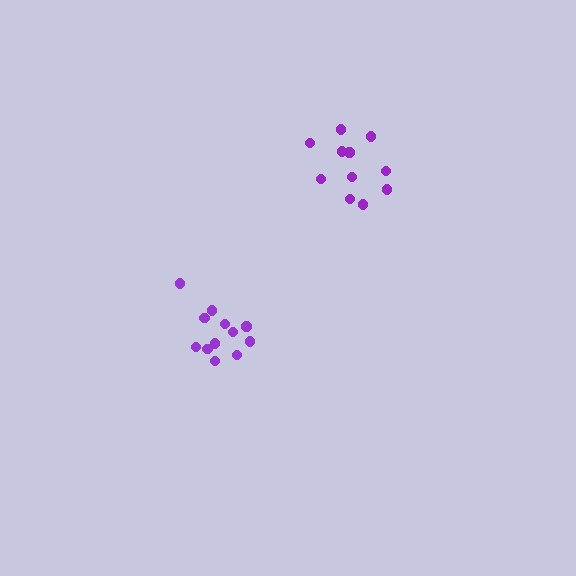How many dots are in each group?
Group 1: 12 dots, Group 2: 11 dots (23 total).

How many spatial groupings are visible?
There are 2 spatial groupings.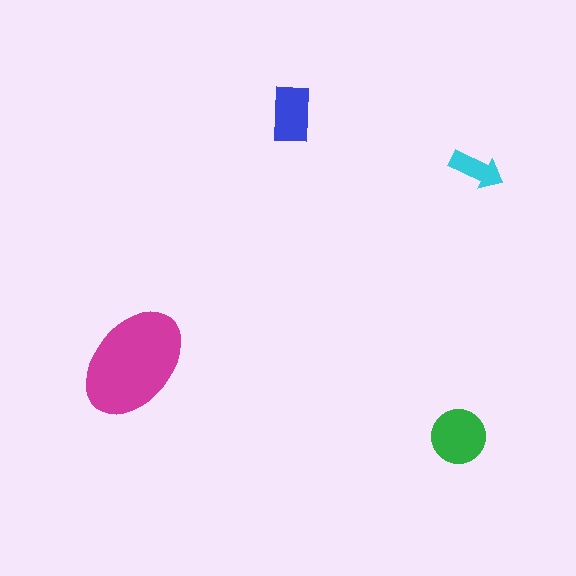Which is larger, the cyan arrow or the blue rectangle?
The blue rectangle.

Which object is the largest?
The magenta ellipse.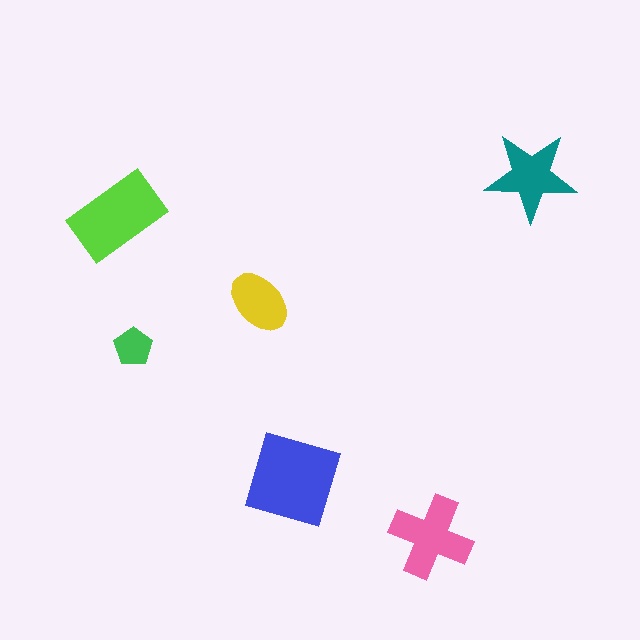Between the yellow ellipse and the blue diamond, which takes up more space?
The blue diamond.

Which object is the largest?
The blue diamond.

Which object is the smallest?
The green pentagon.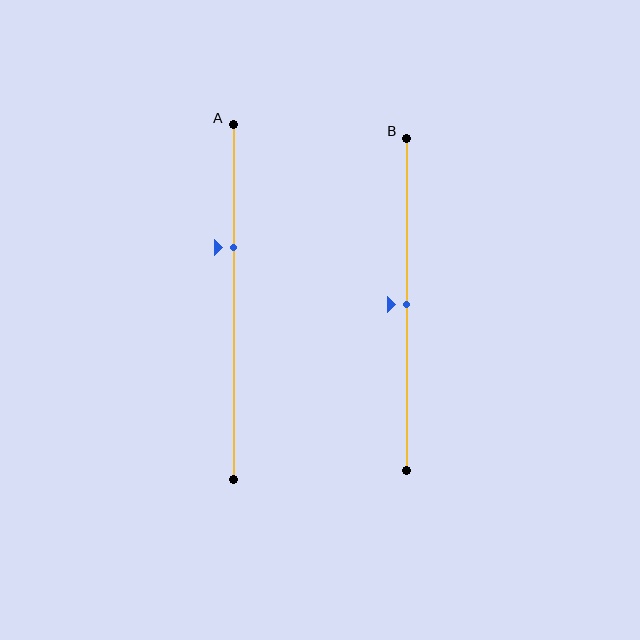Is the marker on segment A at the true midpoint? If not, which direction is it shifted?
No, the marker on segment A is shifted upward by about 15% of the segment length.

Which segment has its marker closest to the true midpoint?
Segment B has its marker closest to the true midpoint.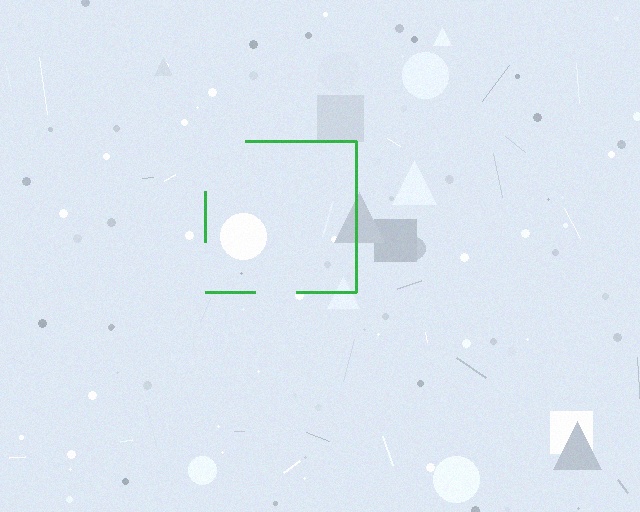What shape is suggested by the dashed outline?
The dashed outline suggests a square.